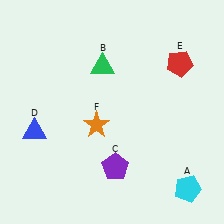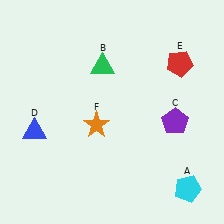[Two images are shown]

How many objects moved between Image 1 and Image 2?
1 object moved between the two images.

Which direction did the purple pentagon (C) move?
The purple pentagon (C) moved right.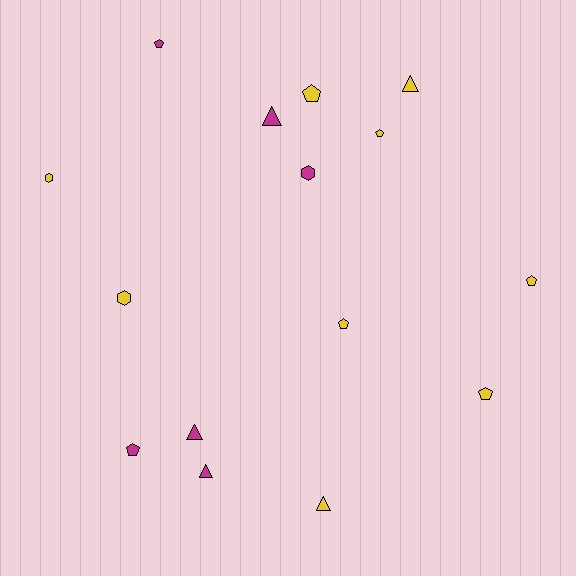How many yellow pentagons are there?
There are 5 yellow pentagons.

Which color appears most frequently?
Yellow, with 9 objects.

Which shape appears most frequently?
Pentagon, with 7 objects.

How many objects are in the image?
There are 15 objects.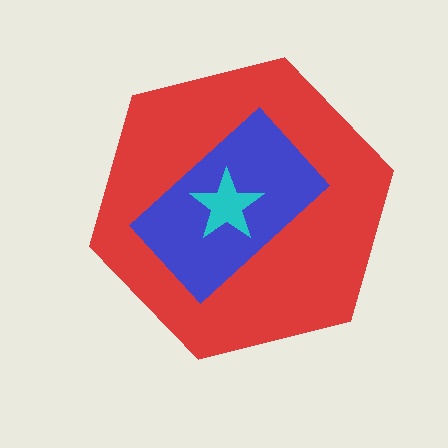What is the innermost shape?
The cyan star.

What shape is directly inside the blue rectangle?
The cyan star.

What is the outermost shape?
The red hexagon.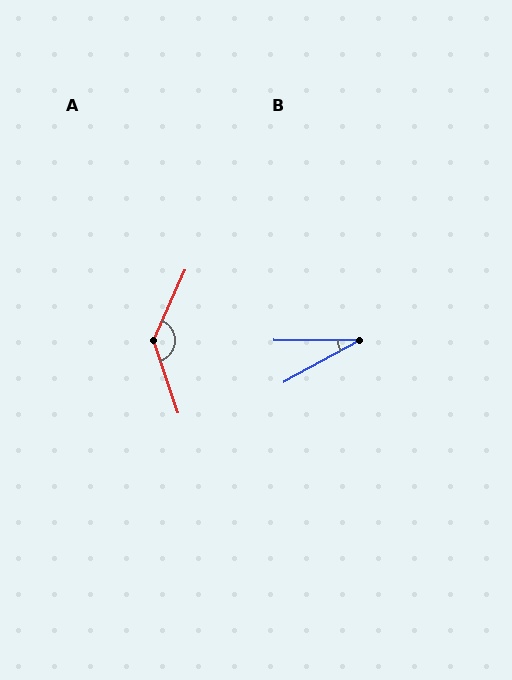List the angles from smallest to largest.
B (29°), A (137°).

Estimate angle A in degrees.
Approximately 137 degrees.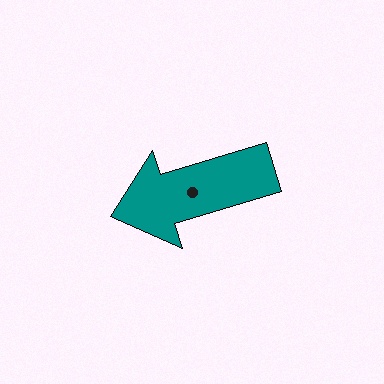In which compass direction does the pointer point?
West.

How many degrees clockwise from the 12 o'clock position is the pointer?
Approximately 253 degrees.